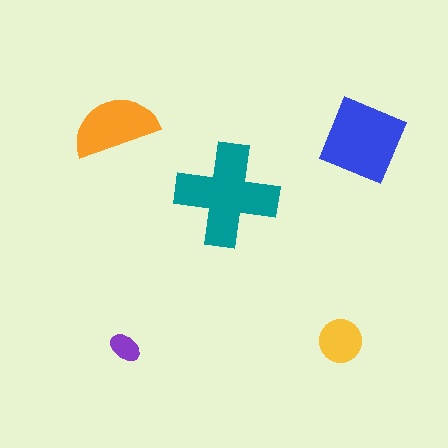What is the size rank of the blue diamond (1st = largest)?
2nd.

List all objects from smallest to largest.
The purple ellipse, the yellow circle, the orange semicircle, the blue diamond, the teal cross.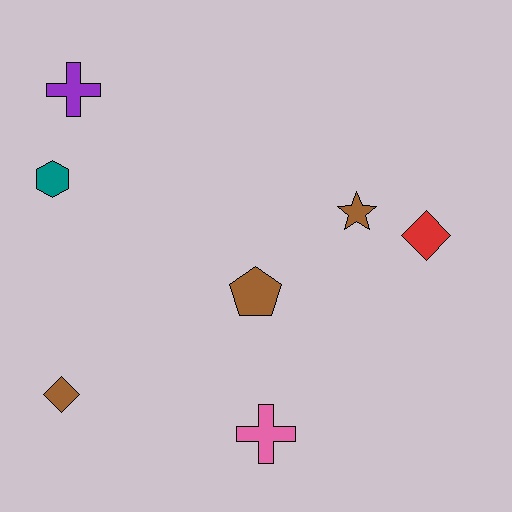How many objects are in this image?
There are 7 objects.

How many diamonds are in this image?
There are 2 diamonds.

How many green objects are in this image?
There are no green objects.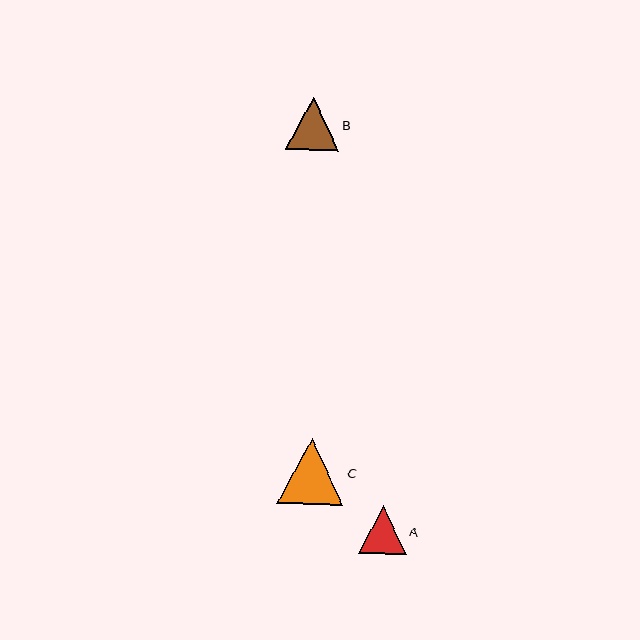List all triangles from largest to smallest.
From largest to smallest: C, B, A.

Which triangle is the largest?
Triangle C is the largest with a size of approximately 66 pixels.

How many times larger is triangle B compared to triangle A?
Triangle B is approximately 1.1 times the size of triangle A.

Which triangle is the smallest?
Triangle A is the smallest with a size of approximately 48 pixels.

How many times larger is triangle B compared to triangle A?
Triangle B is approximately 1.1 times the size of triangle A.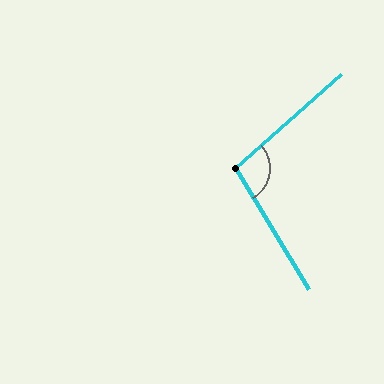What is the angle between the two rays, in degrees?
Approximately 100 degrees.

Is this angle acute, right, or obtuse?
It is obtuse.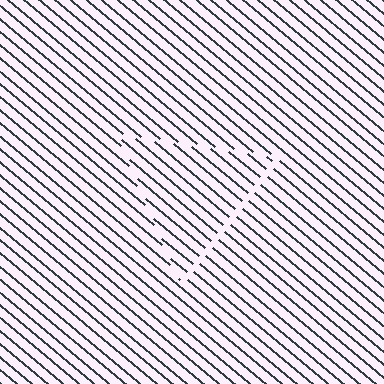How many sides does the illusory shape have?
3 sides — the line-ends trace a triangle.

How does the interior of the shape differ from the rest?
The interior of the shape contains the same grating, shifted by half a period — the contour is defined by the phase discontinuity where line-ends from the inner and outer gratings abut.